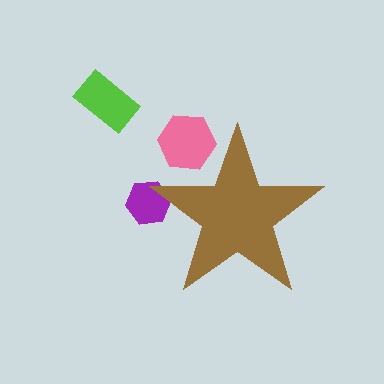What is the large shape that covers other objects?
A brown star.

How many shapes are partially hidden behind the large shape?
2 shapes are partially hidden.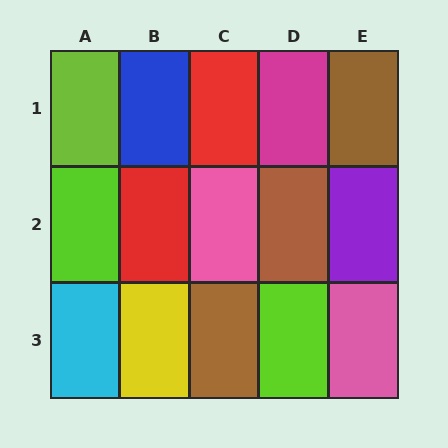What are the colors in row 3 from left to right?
Cyan, yellow, brown, lime, pink.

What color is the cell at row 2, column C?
Pink.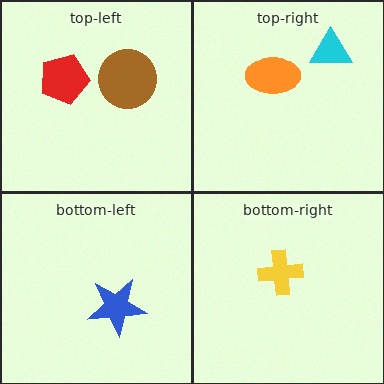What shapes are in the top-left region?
The red pentagon, the brown circle.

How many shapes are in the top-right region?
2.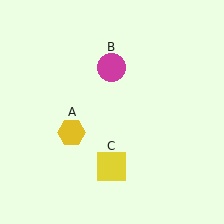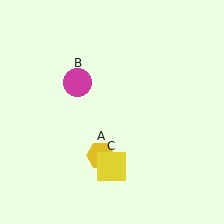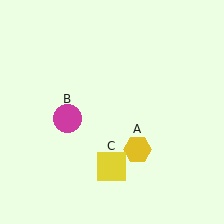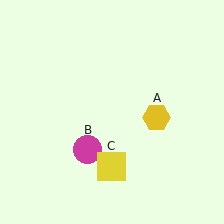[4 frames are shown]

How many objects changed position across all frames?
2 objects changed position: yellow hexagon (object A), magenta circle (object B).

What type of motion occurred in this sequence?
The yellow hexagon (object A), magenta circle (object B) rotated counterclockwise around the center of the scene.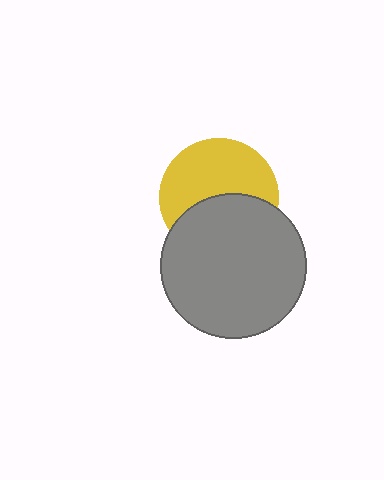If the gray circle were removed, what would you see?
You would see the complete yellow circle.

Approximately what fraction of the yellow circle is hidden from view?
Roughly 44% of the yellow circle is hidden behind the gray circle.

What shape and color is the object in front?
The object in front is a gray circle.